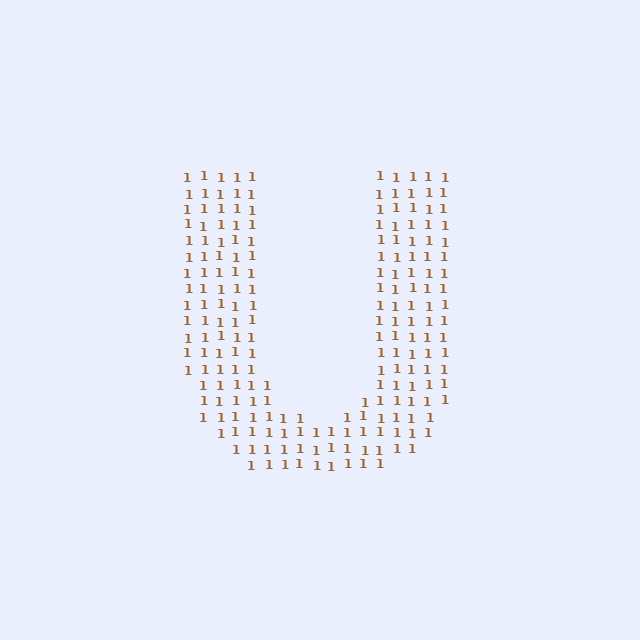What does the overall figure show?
The overall figure shows the letter U.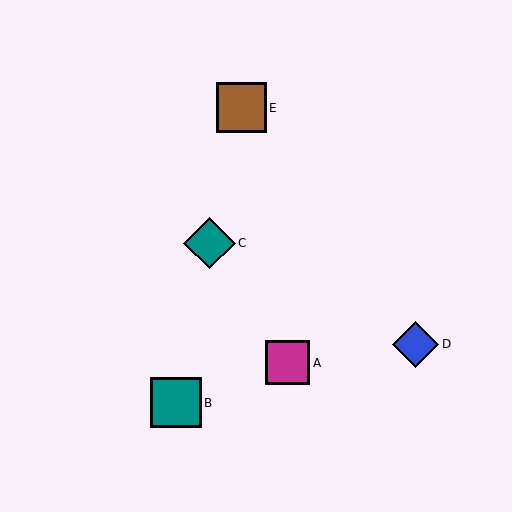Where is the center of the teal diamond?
The center of the teal diamond is at (210, 243).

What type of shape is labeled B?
Shape B is a teal square.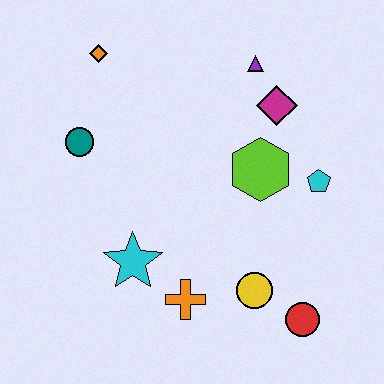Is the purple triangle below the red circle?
No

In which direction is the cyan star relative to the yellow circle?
The cyan star is to the left of the yellow circle.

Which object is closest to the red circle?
The yellow circle is closest to the red circle.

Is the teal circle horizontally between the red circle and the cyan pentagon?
No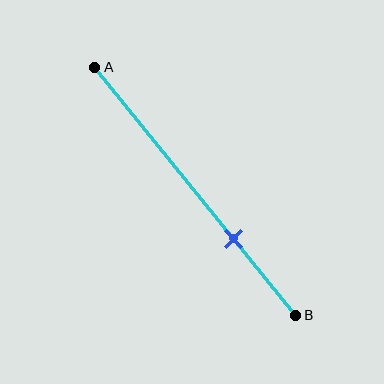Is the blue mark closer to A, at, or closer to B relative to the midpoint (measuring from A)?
The blue mark is closer to point B than the midpoint of segment AB.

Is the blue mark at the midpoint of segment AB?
No, the mark is at about 70% from A, not at the 50% midpoint.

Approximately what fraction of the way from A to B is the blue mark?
The blue mark is approximately 70% of the way from A to B.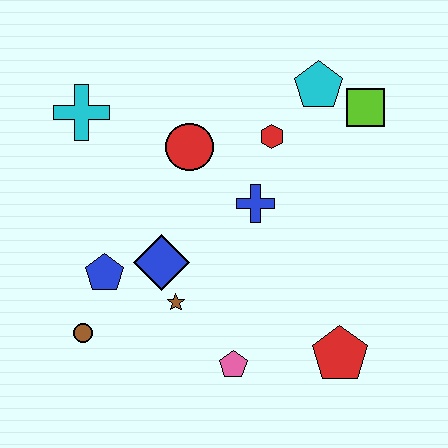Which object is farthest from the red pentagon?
The cyan cross is farthest from the red pentagon.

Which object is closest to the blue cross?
The red hexagon is closest to the blue cross.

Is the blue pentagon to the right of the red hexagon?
No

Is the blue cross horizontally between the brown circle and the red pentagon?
Yes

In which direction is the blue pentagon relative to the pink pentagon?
The blue pentagon is to the left of the pink pentagon.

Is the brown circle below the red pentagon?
No